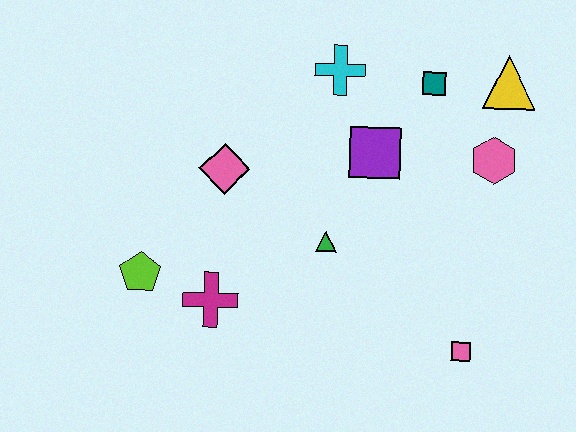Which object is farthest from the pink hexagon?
The lime pentagon is farthest from the pink hexagon.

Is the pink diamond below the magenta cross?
No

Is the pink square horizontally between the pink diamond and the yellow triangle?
Yes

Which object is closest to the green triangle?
The purple square is closest to the green triangle.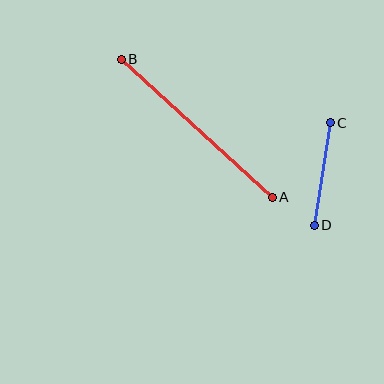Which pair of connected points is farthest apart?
Points A and B are farthest apart.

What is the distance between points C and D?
The distance is approximately 104 pixels.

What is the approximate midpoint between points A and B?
The midpoint is at approximately (197, 128) pixels.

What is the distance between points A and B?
The distance is approximately 204 pixels.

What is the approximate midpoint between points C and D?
The midpoint is at approximately (322, 174) pixels.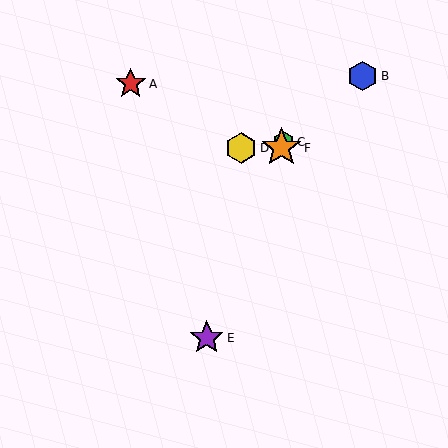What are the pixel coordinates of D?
Object D is at (241, 148).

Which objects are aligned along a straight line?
Objects C, E, F are aligned along a straight line.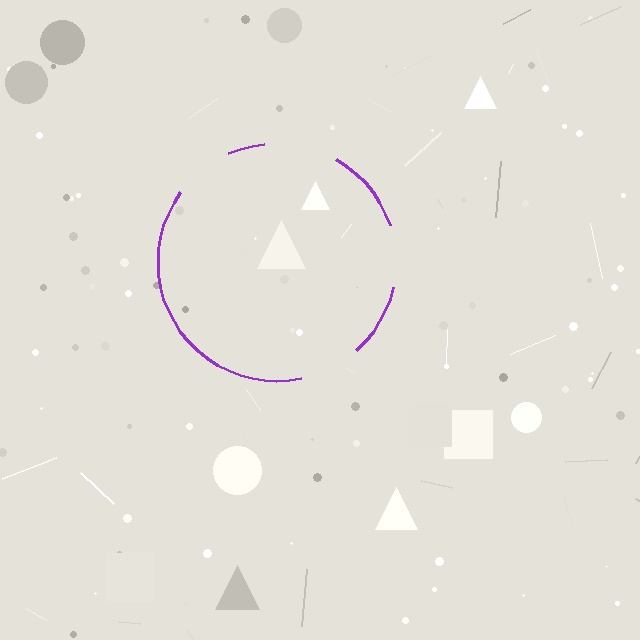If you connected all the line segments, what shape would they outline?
They would outline a circle.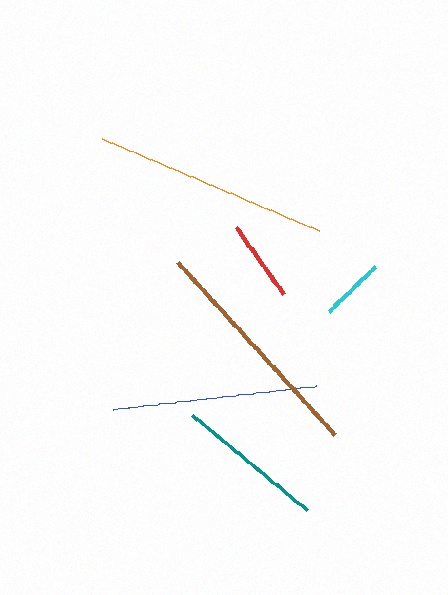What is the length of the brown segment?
The brown segment is approximately 233 pixels long.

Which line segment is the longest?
The orange line is the longest at approximately 235 pixels.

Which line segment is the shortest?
The cyan line is the shortest at approximately 64 pixels.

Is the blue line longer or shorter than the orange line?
The orange line is longer than the blue line.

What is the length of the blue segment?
The blue segment is approximately 205 pixels long.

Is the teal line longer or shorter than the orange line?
The orange line is longer than the teal line.